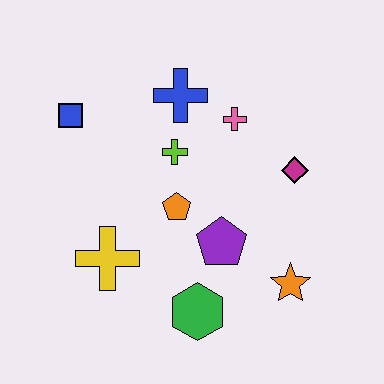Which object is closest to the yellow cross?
The orange pentagon is closest to the yellow cross.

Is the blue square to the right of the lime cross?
No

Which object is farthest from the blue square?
The orange star is farthest from the blue square.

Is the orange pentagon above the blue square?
No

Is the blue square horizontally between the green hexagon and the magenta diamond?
No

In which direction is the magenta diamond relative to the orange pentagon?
The magenta diamond is to the right of the orange pentagon.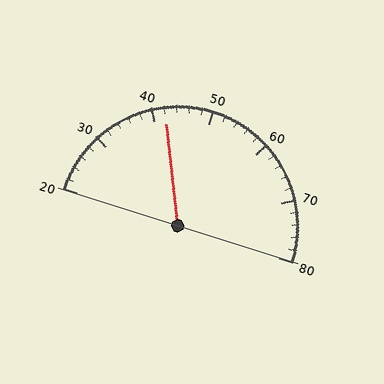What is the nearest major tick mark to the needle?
The nearest major tick mark is 40.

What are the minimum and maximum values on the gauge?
The gauge ranges from 20 to 80.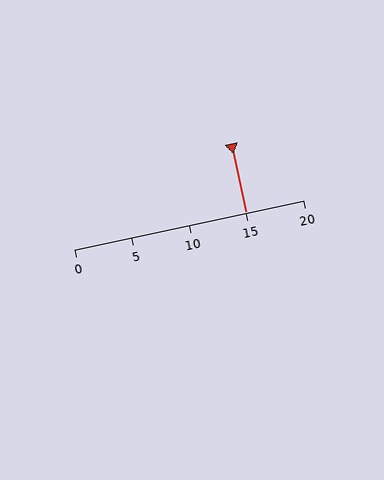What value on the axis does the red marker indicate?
The marker indicates approximately 15.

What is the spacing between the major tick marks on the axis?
The major ticks are spaced 5 apart.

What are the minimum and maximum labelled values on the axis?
The axis runs from 0 to 20.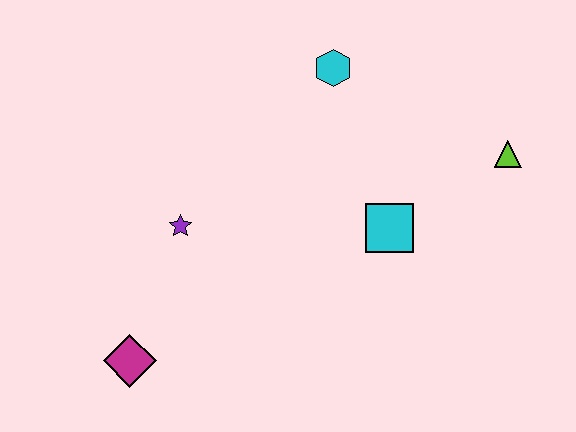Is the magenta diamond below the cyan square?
Yes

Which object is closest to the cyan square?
The lime triangle is closest to the cyan square.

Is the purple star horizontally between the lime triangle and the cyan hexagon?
No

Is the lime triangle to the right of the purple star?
Yes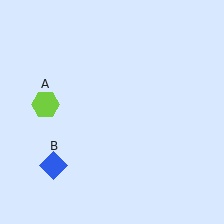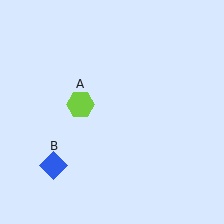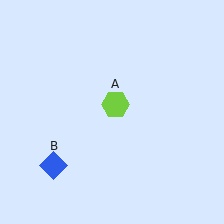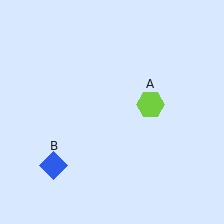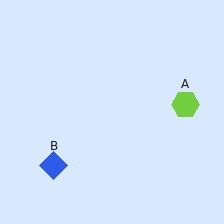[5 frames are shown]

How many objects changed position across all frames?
1 object changed position: lime hexagon (object A).